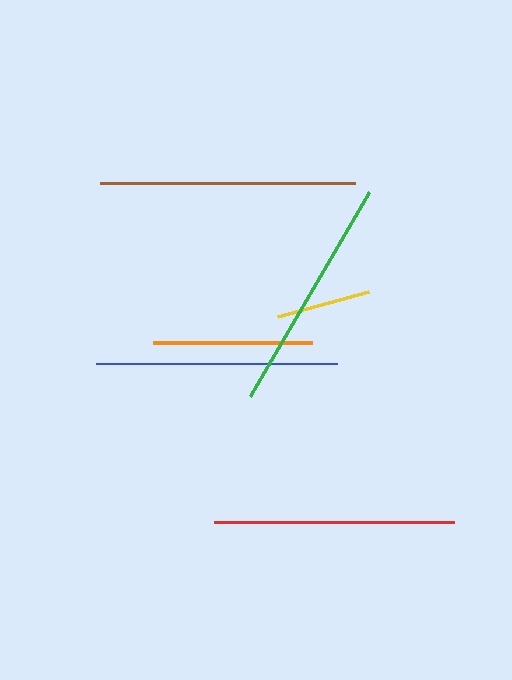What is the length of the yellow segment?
The yellow segment is approximately 95 pixels long.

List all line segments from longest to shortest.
From longest to shortest: brown, blue, red, green, orange, yellow.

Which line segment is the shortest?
The yellow line is the shortest at approximately 95 pixels.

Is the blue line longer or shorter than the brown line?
The brown line is longer than the blue line.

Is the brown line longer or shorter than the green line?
The brown line is longer than the green line.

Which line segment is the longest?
The brown line is the longest at approximately 254 pixels.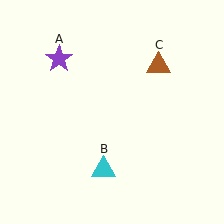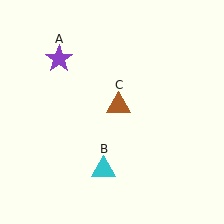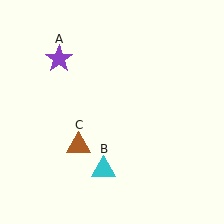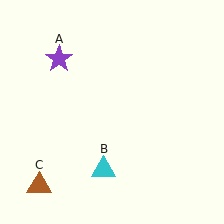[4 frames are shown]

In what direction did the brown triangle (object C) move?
The brown triangle (object C) moved down and to the left.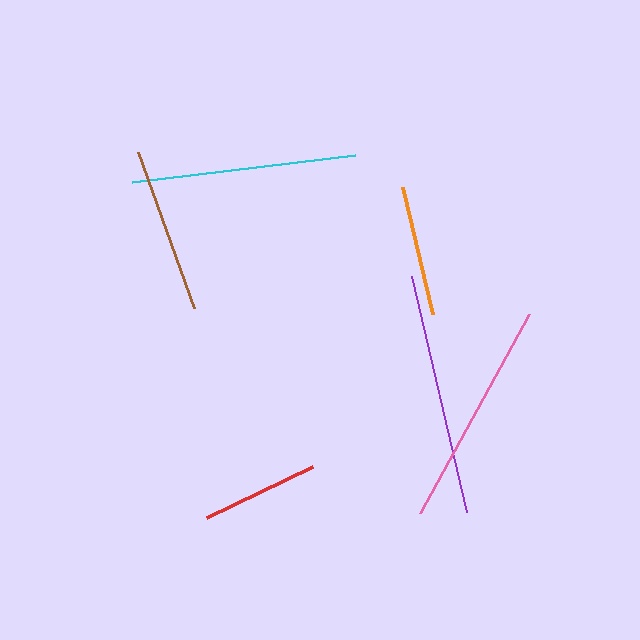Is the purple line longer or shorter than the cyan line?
The purple line is longer than the cyan line.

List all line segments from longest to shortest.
From longest to shortest: purple, pink, cyan, brown, orange, red.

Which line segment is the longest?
The purple line is the longest at approximately 243 pixels.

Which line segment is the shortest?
The red line is the shortest at approximately 118 pixels.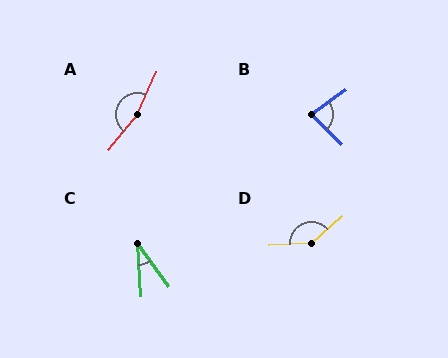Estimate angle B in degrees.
Approximately 79 degrees.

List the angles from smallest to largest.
C (33°), B (79°), D (142°), A (165°).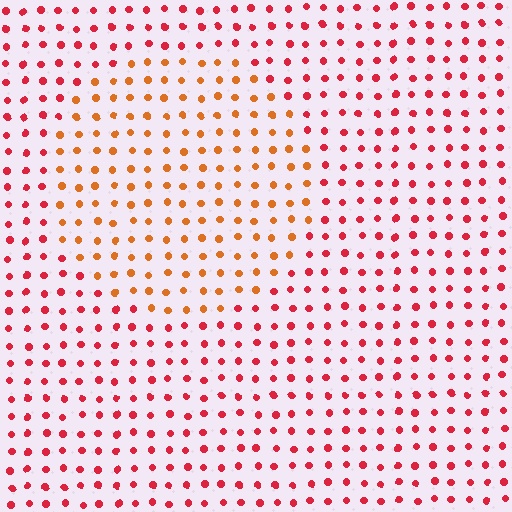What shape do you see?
I see a circle.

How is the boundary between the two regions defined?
The boundary is defined purely by a slight shift in hue (about 34 degrees). Spacing, size, and orientation are identical on both sides.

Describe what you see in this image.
The image is filled with small red elements in a uniform arrangement. A circle-shaped region is visible where the elements are tinted to a slightly different hue, forming a subtle color boundary.